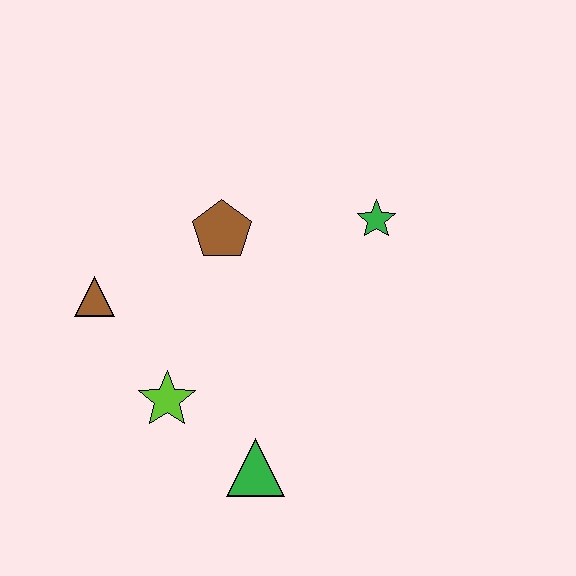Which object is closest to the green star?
The brown pentagon is closest to the green star.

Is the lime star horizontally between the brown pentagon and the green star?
No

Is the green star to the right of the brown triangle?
Yes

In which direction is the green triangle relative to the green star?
The green triangle is below the green star.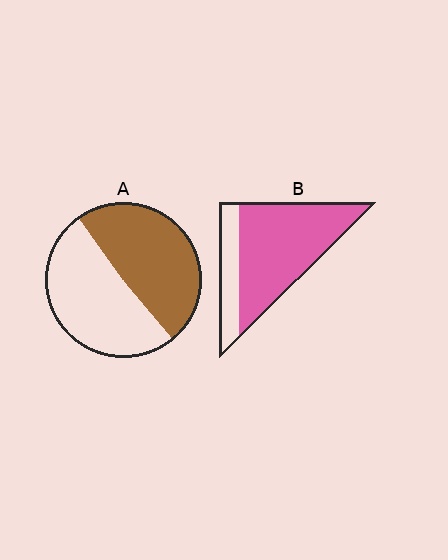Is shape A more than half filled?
Roughly half.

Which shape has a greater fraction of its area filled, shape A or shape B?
Shape B.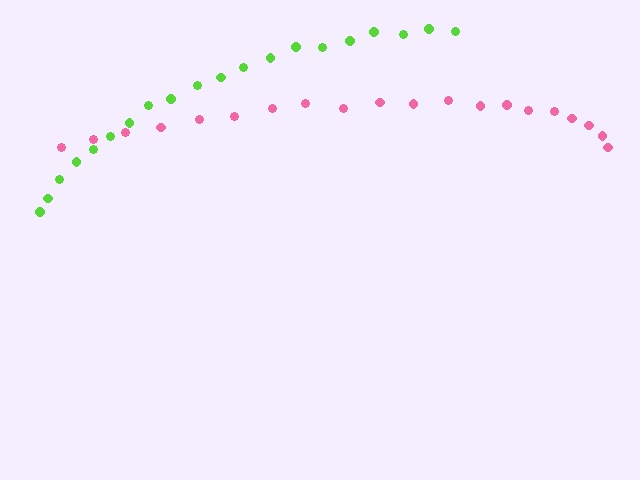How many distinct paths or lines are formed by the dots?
There are 2 distinct paths.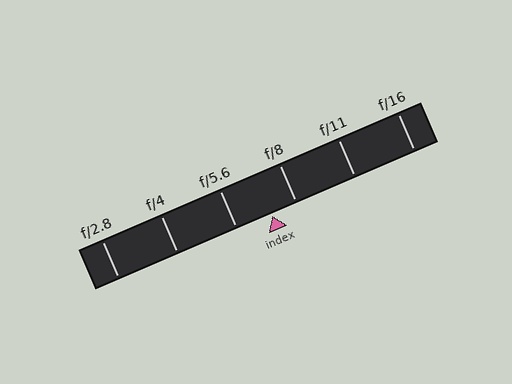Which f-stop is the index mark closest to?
The index mark is closest to f/8.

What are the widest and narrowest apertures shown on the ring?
The widest aperture shown is f/2.8 and the narrowest is f/16.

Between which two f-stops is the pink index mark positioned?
The index mark is between f/5.6 and f/8.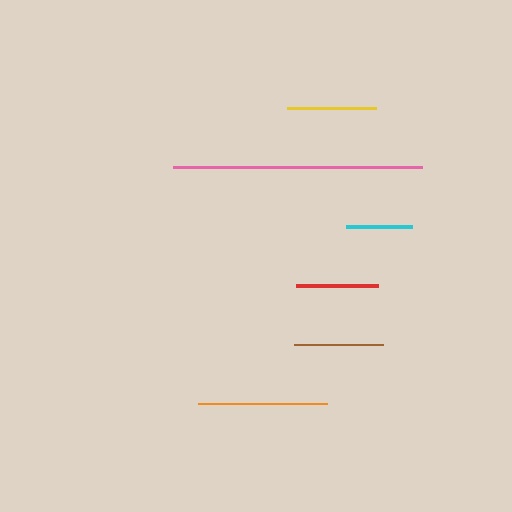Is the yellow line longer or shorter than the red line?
The yellow line is longer than the red line.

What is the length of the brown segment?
The brown segment is approximately 89 pixels long.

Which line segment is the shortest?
The cyan line is the shortest at approximately 67 pixels.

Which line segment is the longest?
The pink line is the longest at approximately 249 pixels.